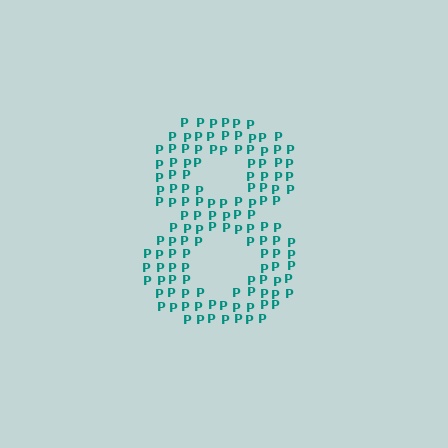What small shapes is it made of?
It is made of small letter P's.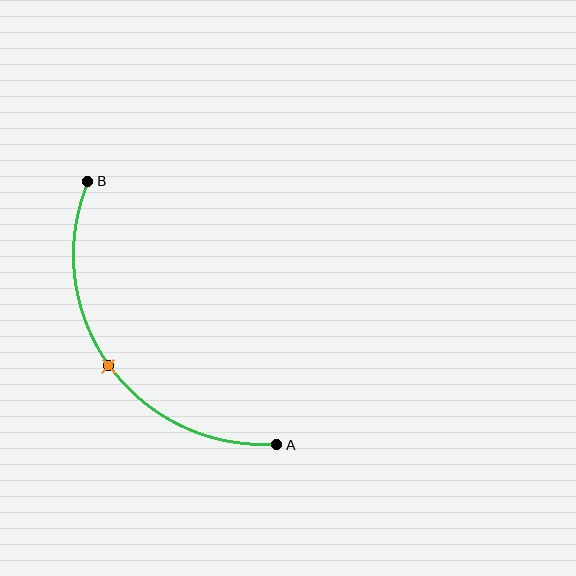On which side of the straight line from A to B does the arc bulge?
The arc bulges below and to the left of the straight line connecting A and B.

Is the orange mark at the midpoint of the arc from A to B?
Yes. The orange mark lies on the arc at equal arc-length from both A and B — it is the arc midpoint.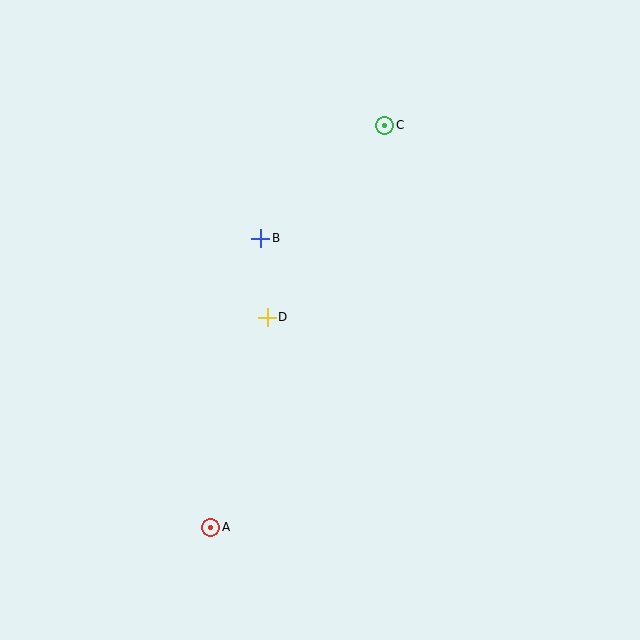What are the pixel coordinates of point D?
Point D is at (267, 317).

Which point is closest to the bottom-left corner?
Point A is closest to the bottom-left corner.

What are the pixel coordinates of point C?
Point C is at (385, 125).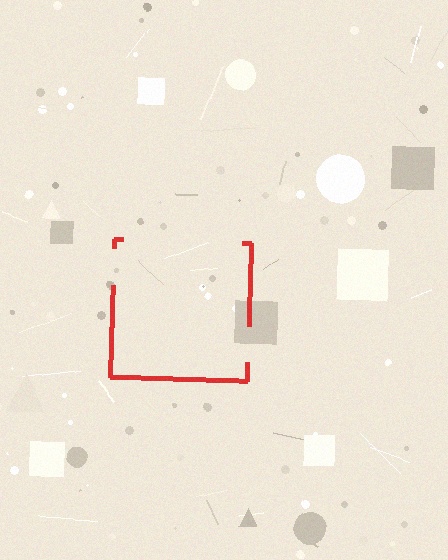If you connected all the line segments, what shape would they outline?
They would outline a square.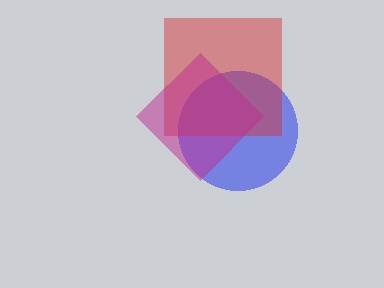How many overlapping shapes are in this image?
There are 3 overlapping shapes in the image.